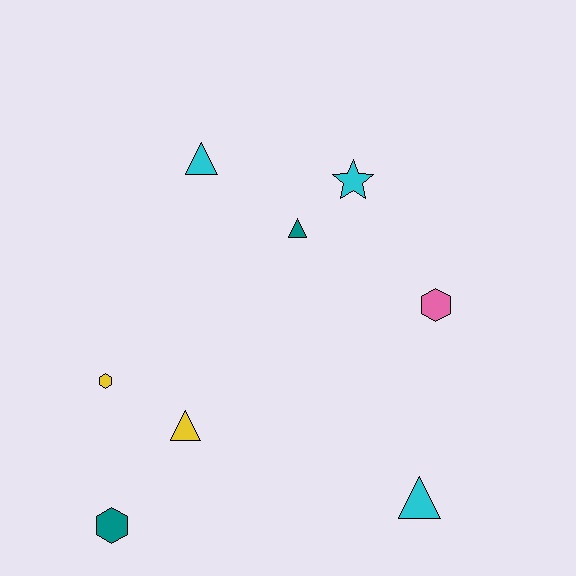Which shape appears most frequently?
Triangle, with 4 objects.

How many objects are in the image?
There are 8 objects.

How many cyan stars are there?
There is 1 cyan star.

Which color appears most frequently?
Cyan, with 3 objects.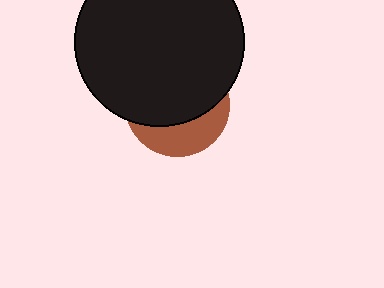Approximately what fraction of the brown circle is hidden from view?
Roughly 67% of the brown circle is hidden behind the black circle.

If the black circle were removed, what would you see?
You would see the complete brown circle.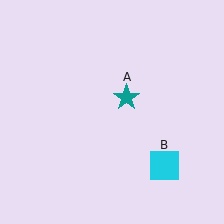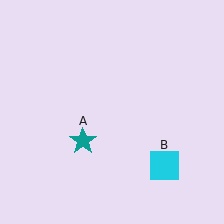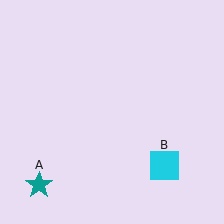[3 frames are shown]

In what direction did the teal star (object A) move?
The teal star (object A) moved down and to the left.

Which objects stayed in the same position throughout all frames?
Cyan square (object B) remained stationary.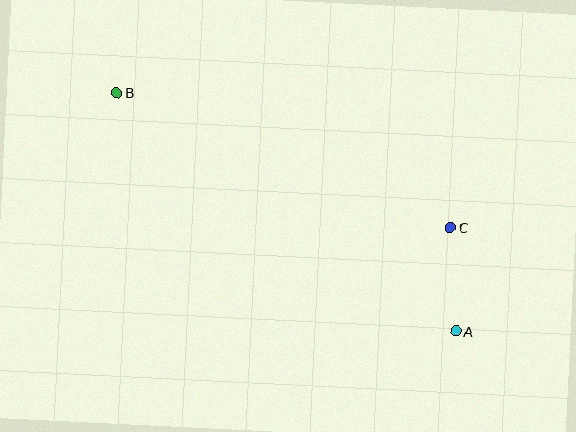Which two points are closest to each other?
Points A and C are closest to each other.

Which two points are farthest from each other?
Points A and B are farthest from each other.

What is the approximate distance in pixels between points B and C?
The distance between B and C is approximately 360 pixels.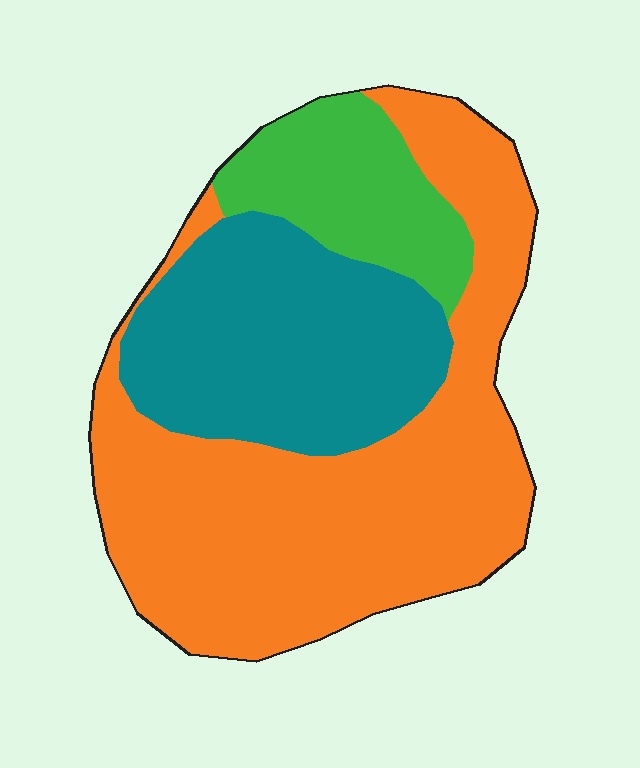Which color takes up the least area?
Green, at roughly 15%.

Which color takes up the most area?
Orange, at roughly 55%.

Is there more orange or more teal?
Orange.